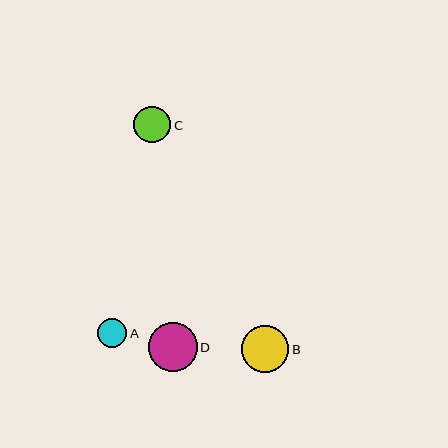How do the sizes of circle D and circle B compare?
Circle D and circle B are approximately the same size.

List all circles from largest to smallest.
From largest to smallest: D, B, C, A.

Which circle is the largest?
Circle D is the largest with a size of approximately 49 pixels.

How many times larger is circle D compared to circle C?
Circle D is approximately 1.3 times the size of circle C.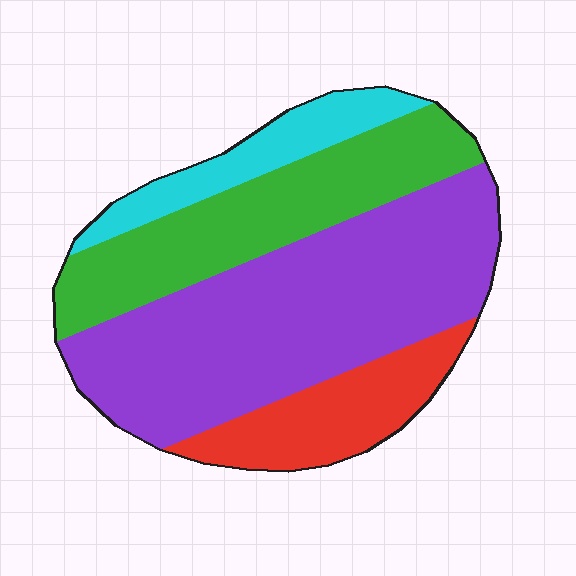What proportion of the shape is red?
Red covers about 15% of the shape.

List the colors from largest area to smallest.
From largest to smallest: purple, green, red, cyan.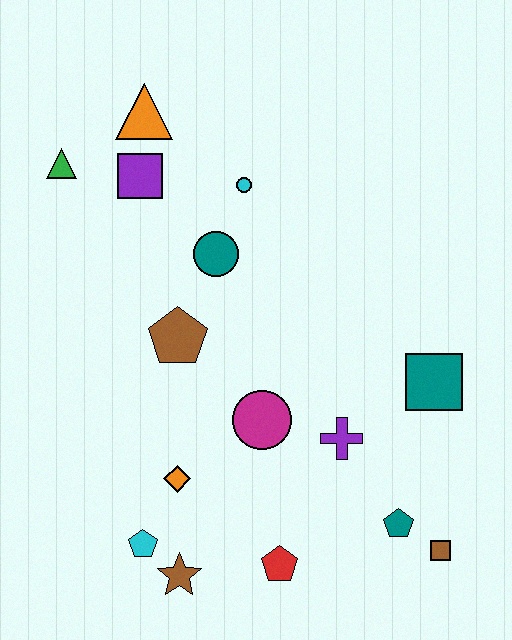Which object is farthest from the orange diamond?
The orange triangle is farthest from the orange diamond.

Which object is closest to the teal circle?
The cyan circle is closest to the teal circle.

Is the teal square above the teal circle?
No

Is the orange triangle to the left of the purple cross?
Yes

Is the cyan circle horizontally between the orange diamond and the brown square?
Yes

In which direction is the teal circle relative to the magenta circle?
The teal circle is above the magenta circle.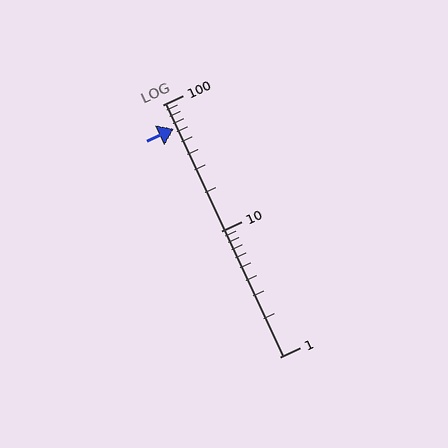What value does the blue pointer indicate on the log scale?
The pointer indicates approximately 64.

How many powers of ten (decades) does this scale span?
The scale spans 2 decades, from 1 to 100.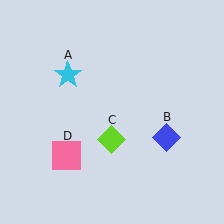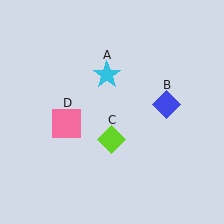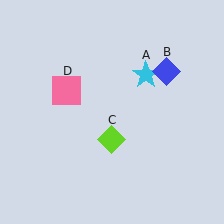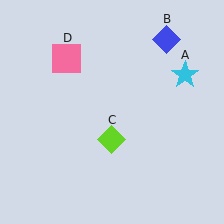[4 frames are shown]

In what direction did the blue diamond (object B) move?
The blue diamond (object B) moved up.